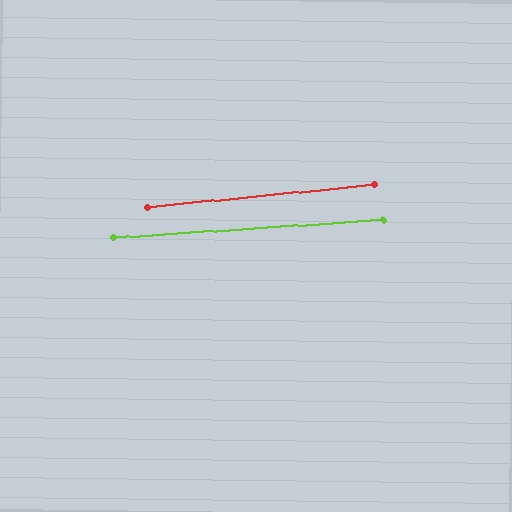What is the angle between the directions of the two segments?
Approximately 2 degrees.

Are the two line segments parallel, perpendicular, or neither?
Parallel — their directions differ by only 1.9°.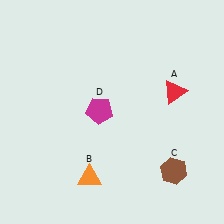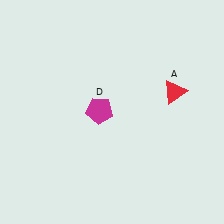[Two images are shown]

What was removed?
The orange triangle (B), the brown hexagon (C) were removed in Image 2.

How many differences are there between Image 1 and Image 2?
There are 2 differences between the two images.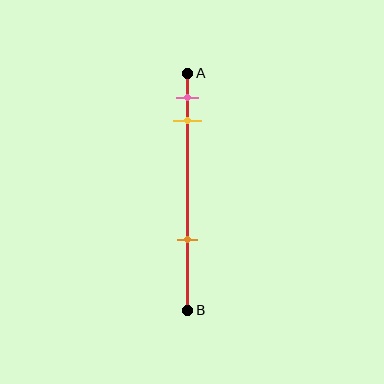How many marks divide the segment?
There are 3 marks dividing the segment.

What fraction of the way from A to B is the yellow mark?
The yellow mark is approximately 20% (0.2) of the way from A to B.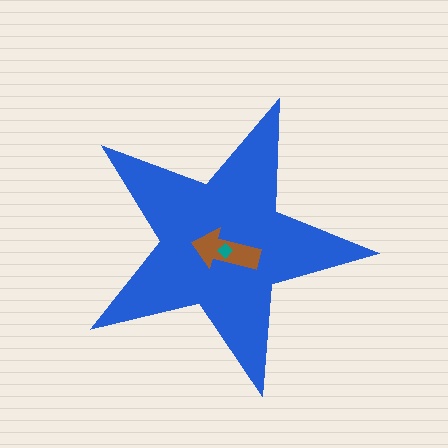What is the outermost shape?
The blue star.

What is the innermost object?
The teal diamond.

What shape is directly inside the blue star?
The brown arrow.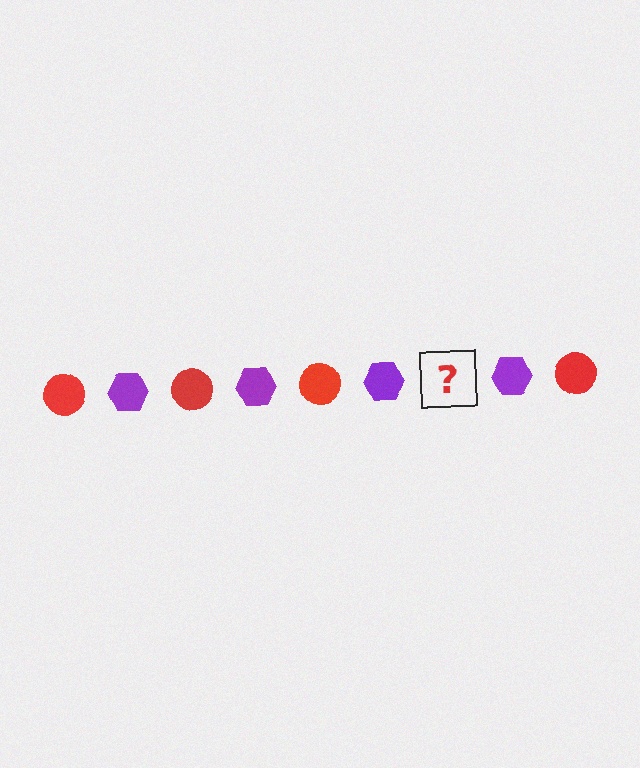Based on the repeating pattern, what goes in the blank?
The blank should be a red circle.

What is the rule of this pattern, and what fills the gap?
The rule is that the pattern alternates between red circle and purple hexagon. The gap should be filled with a red circle.